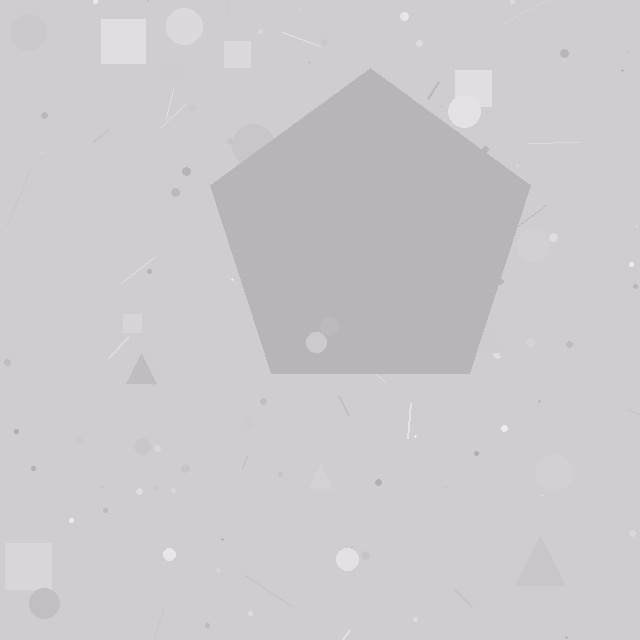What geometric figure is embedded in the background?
A pentagon is embedded in the background.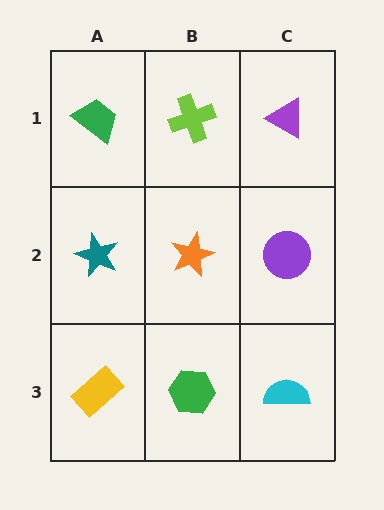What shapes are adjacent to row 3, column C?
A purple circle (row 2, column C), a green hexagon (row 3, column B).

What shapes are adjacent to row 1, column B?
An orange star (row 2, column B), a green trapezoid (row 1, column A), a purple triangle (row 1, column C).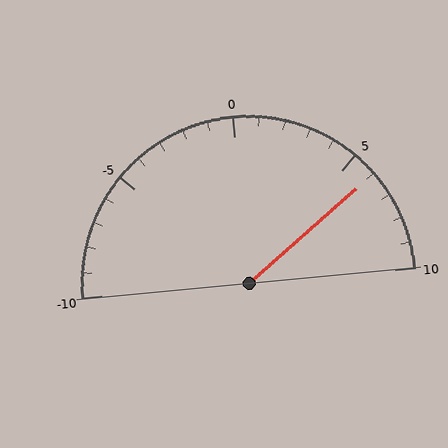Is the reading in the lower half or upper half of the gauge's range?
The reading is in the upper half of the range (-10 to 10).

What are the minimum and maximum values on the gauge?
The gauge ranges from -10 to 10.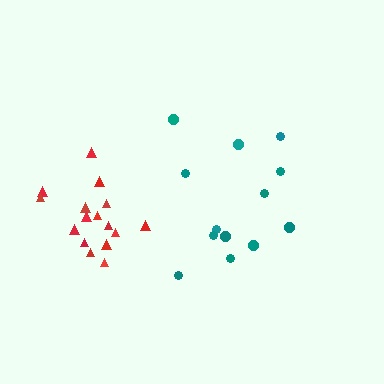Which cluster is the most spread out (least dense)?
Teal.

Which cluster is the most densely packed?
Red.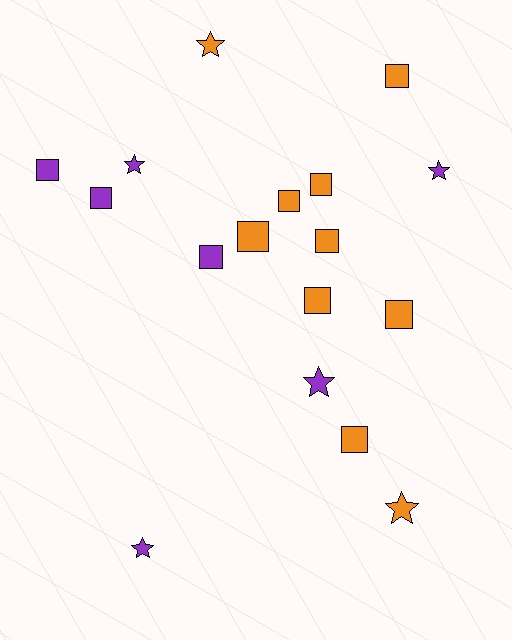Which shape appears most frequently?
Square, with 11 objects.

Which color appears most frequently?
Orange, with 10 objects.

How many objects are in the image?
There are 17 objects.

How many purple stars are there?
There are 4 purple stars.